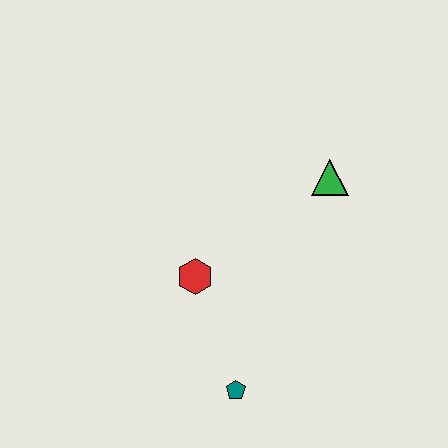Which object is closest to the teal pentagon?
The red hexagon is closest to the teal pentagon.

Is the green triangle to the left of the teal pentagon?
No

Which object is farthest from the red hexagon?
The green triangle is farthest from the red hexagon.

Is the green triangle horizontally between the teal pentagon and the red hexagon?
No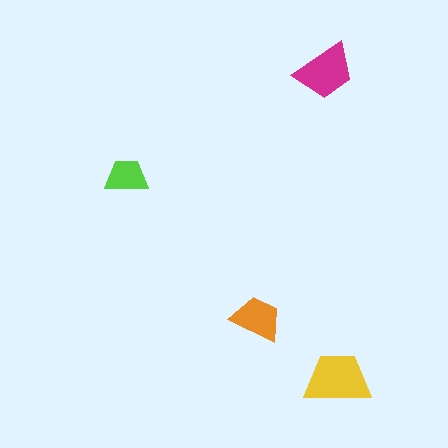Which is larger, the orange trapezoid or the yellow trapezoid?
The yellow one.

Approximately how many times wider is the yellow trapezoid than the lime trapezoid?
About 1.5 times wider.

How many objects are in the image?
There are 4 objects in the image.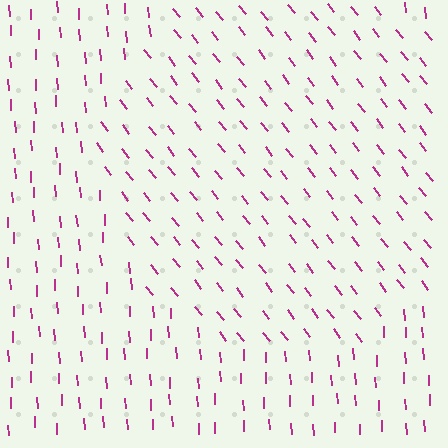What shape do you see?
I see a circle.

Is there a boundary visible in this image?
Yes, there is a texture boundary formed by a change in line orientation.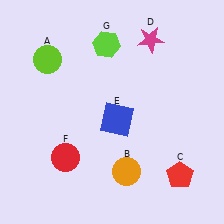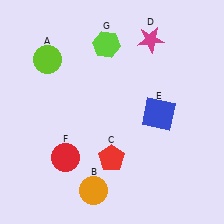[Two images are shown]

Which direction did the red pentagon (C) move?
The red pentagon (C) moved left.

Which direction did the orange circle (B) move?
The orange circle (B) moved left.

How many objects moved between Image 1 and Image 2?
3 objects moved between the two images.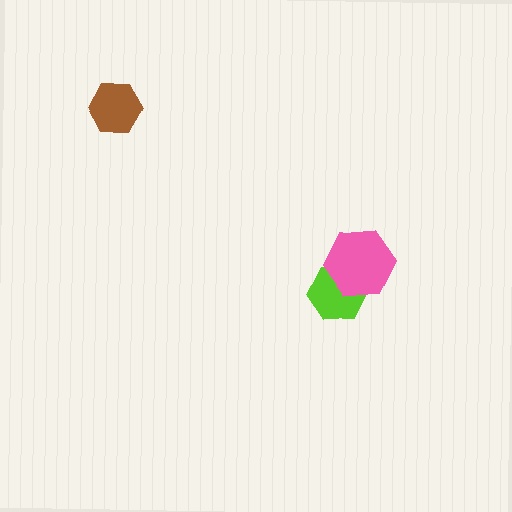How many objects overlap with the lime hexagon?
1 object overlaps with the lime hexagon.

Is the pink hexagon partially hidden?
No, no other shape covers it.